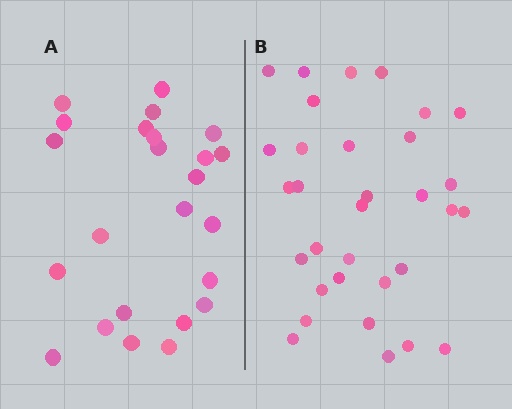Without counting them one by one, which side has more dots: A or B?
Region B (the right region) has more dots.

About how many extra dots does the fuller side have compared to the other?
Region B has roughly 8 or so more dots than region A.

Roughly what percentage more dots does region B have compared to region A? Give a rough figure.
About 35% more.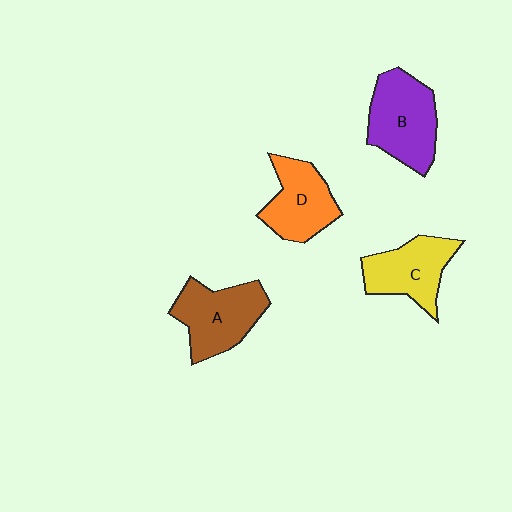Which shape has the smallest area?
Shape D (orange).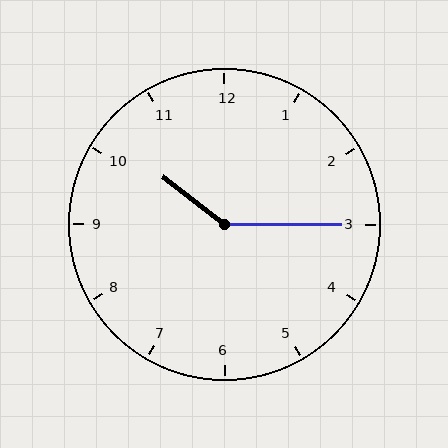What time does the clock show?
10:15.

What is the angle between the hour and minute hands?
Approximately 142 degrees.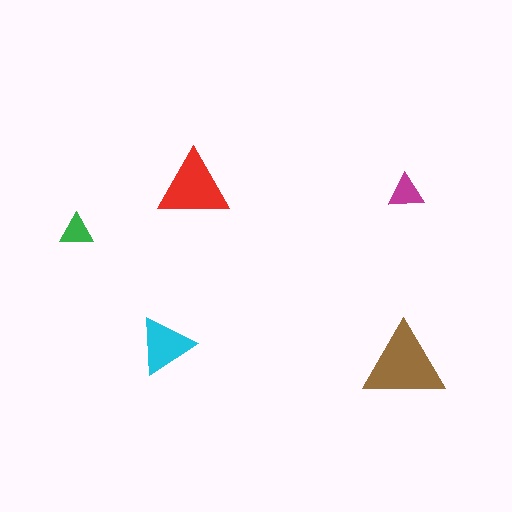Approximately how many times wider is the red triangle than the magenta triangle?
About 2 times wider.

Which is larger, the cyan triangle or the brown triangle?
The brown one.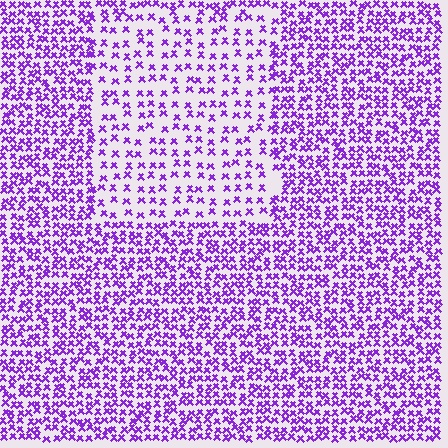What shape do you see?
I see a rectangle.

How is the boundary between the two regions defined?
The boundary is defined by a change in element density (approximately 2.0x ratio). All elements are the same color, size, and shape.